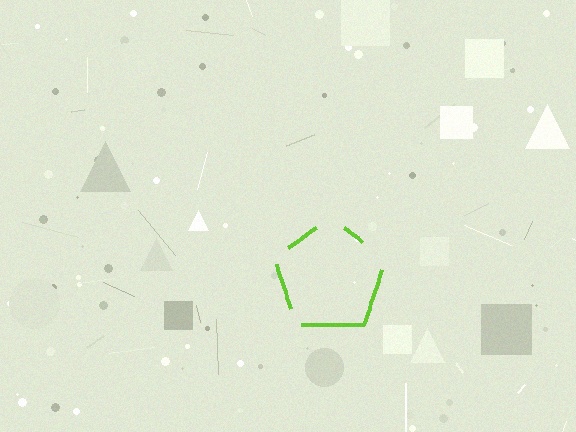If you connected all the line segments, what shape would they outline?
They would outline a pentagon.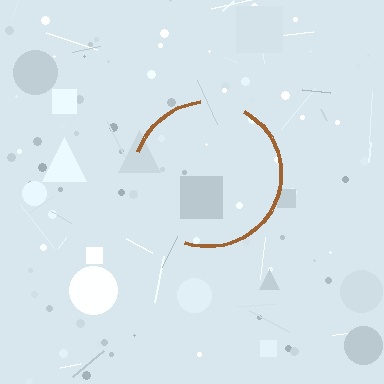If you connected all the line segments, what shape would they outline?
They would outline a circle.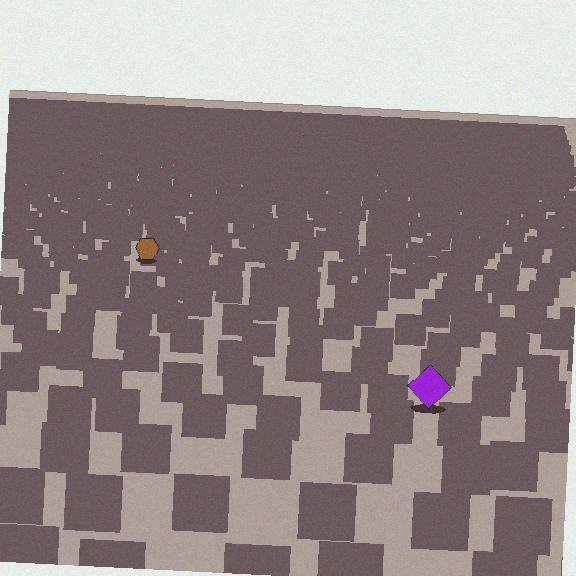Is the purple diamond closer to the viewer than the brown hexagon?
Yes. The purple diamond is closer — you can tell from the texture gradient: the ground texture is coarser near it.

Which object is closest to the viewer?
The purple diamond is closest. The texture marks near it are larger and more spread out.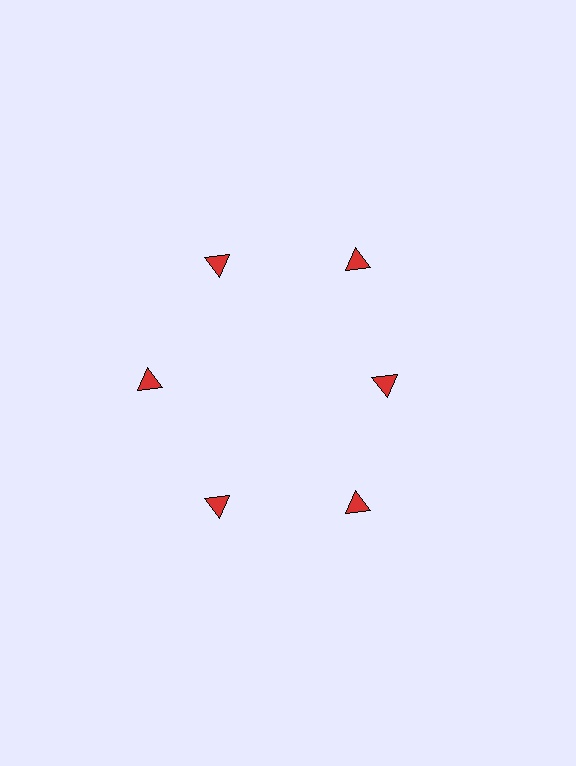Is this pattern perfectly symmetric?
No. The 6 red triangles are arranged in a ring, but one element near the 3 o'clock position is pulled inward toward the center, breaking the 6-fold rotational symmetry.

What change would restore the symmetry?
The symmetry would be restored by moving it outward, back onto the ring so that all 6 triangles sit at equal angles and equal distance from the center.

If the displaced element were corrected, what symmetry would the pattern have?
It would have 6-fold rotational symmetry — the pattern would map onto itself every 60 degrees.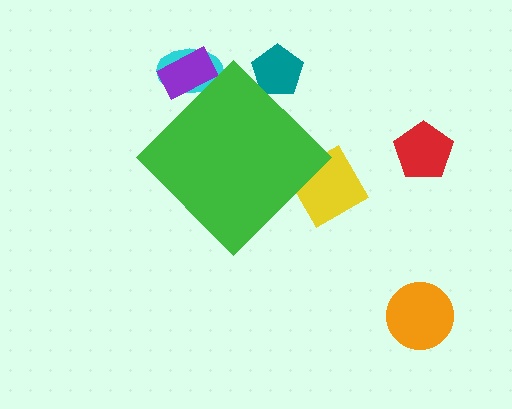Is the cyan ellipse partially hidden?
Yes, the cyan ellipse is partially hidden behind the green diamond.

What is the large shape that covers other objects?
A green diamond.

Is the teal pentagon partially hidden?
Yes, the teal pentagon is partially hidden behind the green diamond.